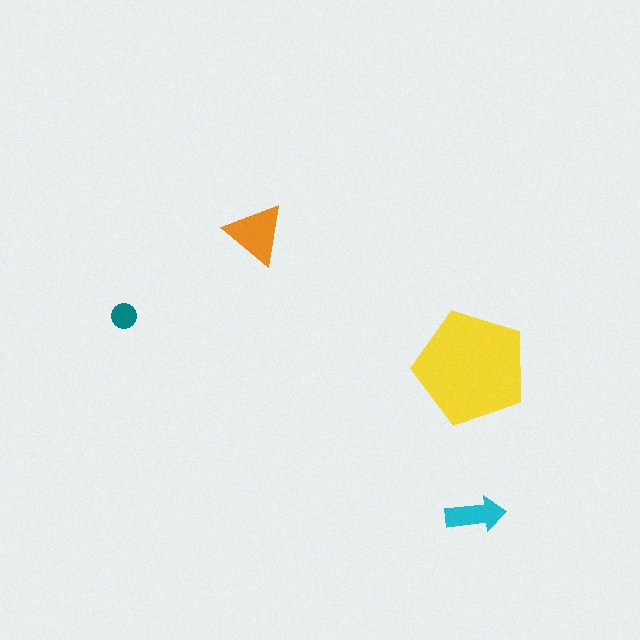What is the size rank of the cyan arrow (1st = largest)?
3rd.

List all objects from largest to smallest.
The yellow pentagon, the orange triangle, the cyan arrow, the teal circle.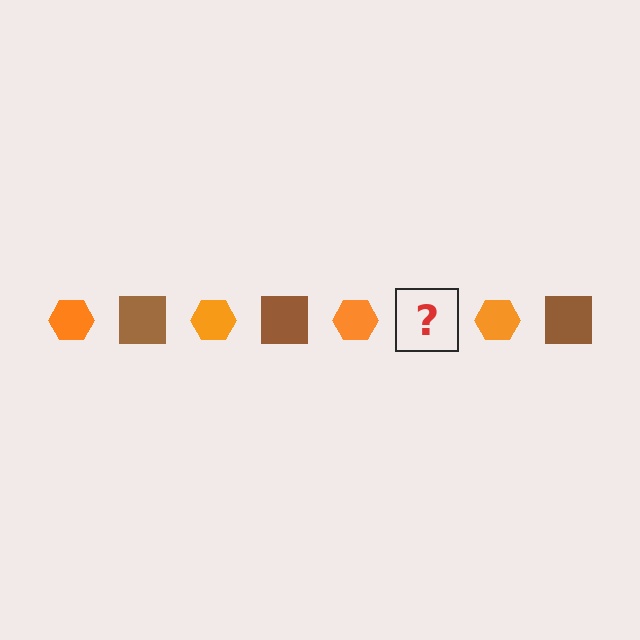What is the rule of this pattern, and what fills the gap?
The rule is that the pattern alternates between orange hexagon and brown square. The gap should be filled with a brown square.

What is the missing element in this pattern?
The missing element is a brown square.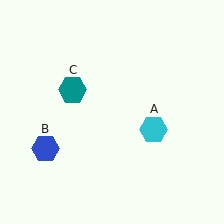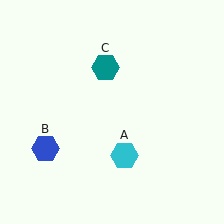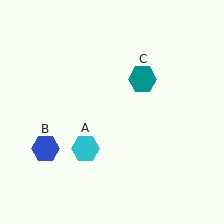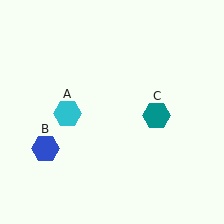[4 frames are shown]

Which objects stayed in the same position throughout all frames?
Blue hexagon (object B) remained stationary.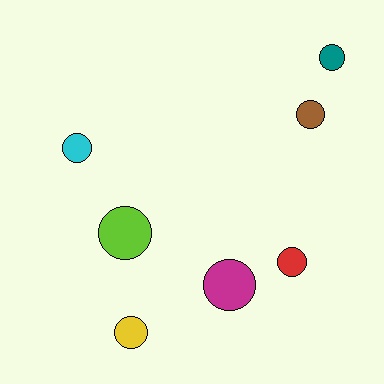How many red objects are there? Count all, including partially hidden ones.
There is 1 red object.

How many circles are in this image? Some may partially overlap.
There are 7 circles.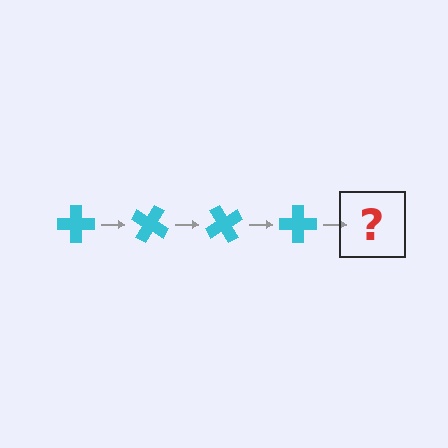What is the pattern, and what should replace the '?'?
The pattern is that the cross rotates 30 degrees each step. The '?' should be a cyan cross rotated 120 degrees.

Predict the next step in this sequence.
The next step is a cyan cross rotated 120 degrees.